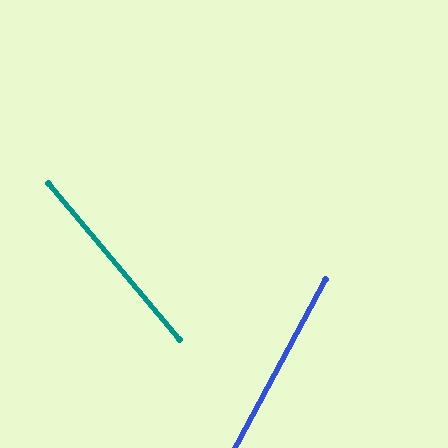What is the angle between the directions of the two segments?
Approximately 68 degrees.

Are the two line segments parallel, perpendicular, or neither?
Neither parallel nor perpendicular — they differ by about 68°.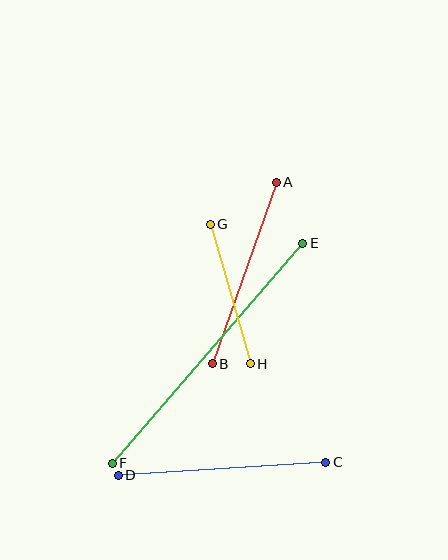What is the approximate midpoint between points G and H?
The midpoint is at approximately (230, 294) pixels.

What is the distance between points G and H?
The distance is approximately 145 pixels.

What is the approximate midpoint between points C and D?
The midpoint is at approximately (222, 469) pixels.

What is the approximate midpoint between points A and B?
The midpoint is at approximately (244, 273) pixels.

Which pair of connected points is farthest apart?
Points E and F are farthest apart.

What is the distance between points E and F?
The distance is approximately 291 pixels.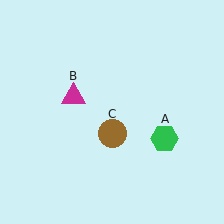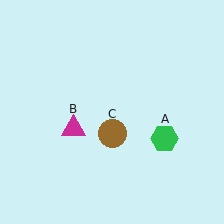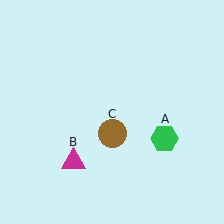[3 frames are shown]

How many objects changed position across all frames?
1 object changed position: magenta triangle (object B).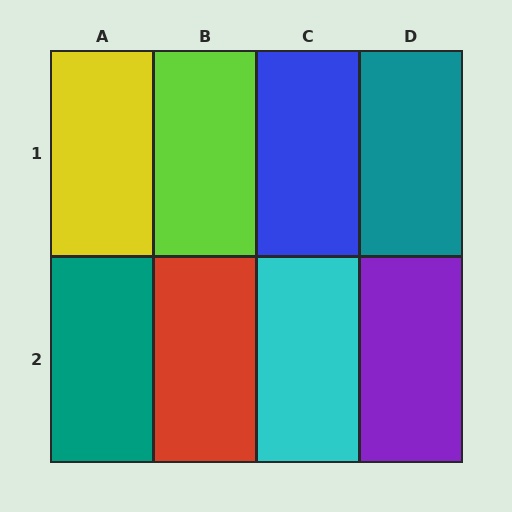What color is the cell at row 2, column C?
Cyan.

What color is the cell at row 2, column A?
Teal.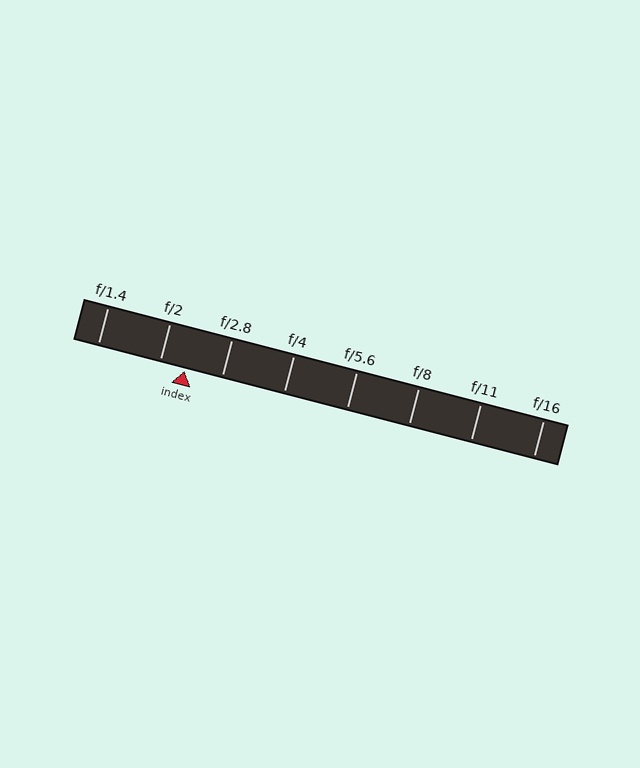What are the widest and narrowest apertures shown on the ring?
The widest aperture shown is f/1.4 and the narrowest is f/16.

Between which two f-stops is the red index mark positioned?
The index mark is between f/2 and f/2.8.